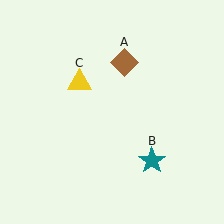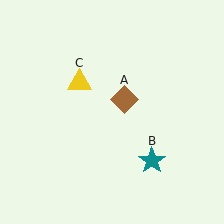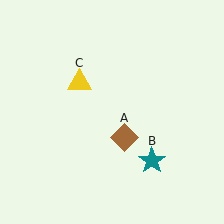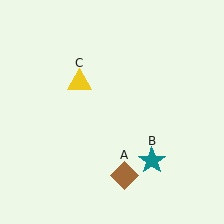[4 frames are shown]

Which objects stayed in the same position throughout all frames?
Teal star (object B) and yellow triangle (object C) remained stationary.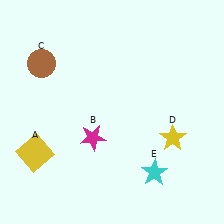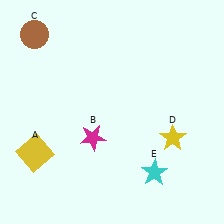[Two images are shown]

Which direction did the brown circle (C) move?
The brown circle (C) moved up.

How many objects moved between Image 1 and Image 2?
1 object moved between the two images.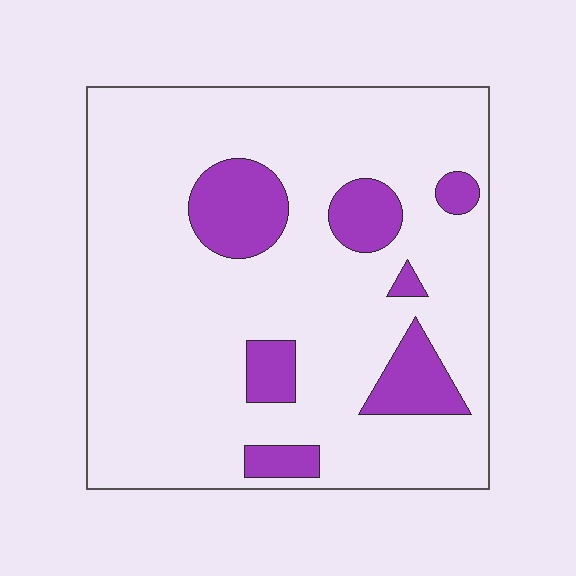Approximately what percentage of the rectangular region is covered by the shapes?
Approximately 15%.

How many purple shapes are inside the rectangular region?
7.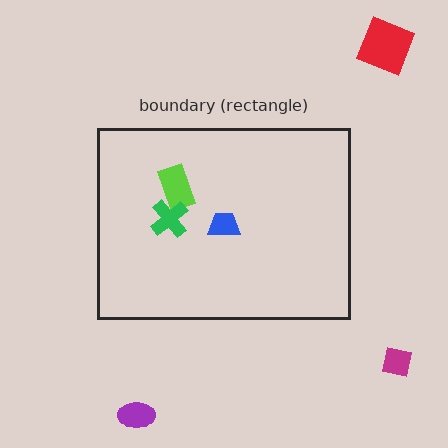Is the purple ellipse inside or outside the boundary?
Outside.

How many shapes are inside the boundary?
3 inside, 3 outside.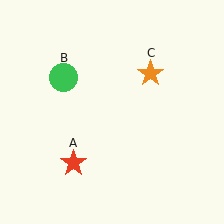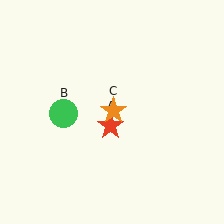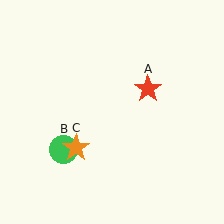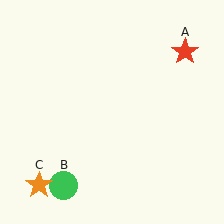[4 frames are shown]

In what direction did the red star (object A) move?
The red star (object A) moved up and to the right.